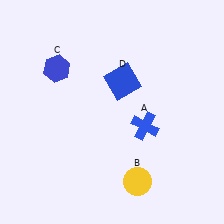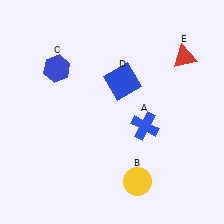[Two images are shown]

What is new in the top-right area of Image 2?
A red triangle (E) was added in the top-right area of Image 2.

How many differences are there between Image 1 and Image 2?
There is 1 difference between the two images.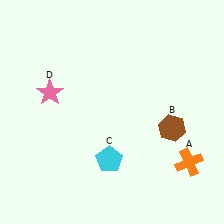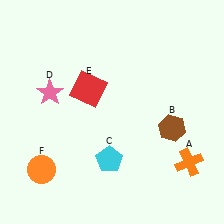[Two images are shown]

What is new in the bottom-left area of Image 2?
An orange circle (F) was added in the bottom-left area of Image 2.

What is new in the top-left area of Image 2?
A red square (E) was added in the top-left area of Image 2.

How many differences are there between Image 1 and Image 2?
There are 2 differences between the two images.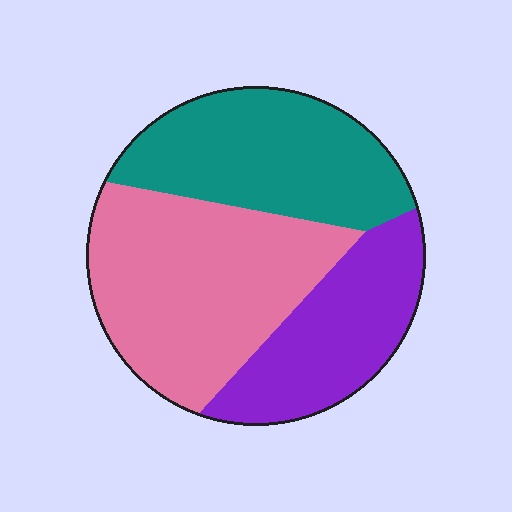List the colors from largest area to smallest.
From largest to smallest: pink, teal, purple.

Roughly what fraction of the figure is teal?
Teal covers 32% of the figure.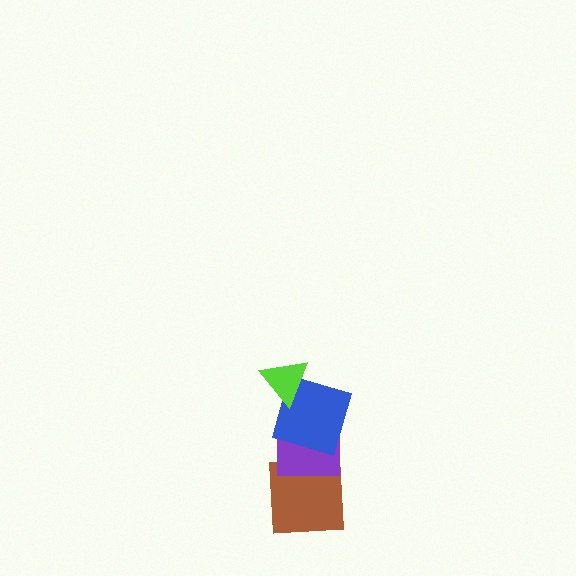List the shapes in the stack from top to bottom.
From top to bottom: the lime triangle, the blue square, the purple rectangle, the brown square.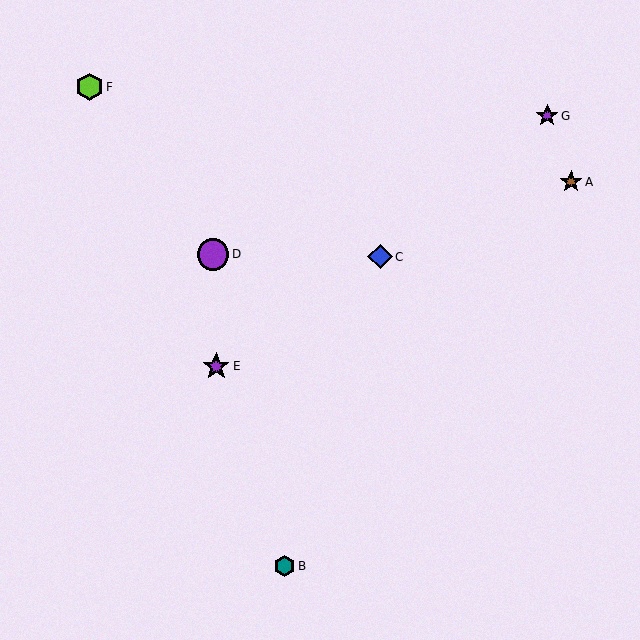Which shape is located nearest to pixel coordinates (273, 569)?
The teal hexagon (labeled B) at (284, 566) is nearest to that location.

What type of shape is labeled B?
Shape B is a teal hexagon.